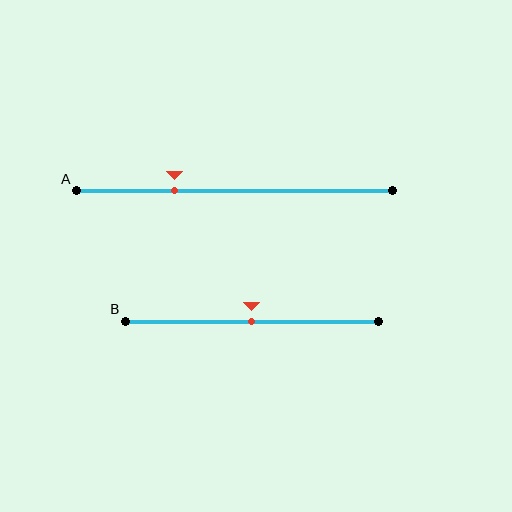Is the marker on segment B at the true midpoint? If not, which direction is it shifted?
Yes, the marker on segment B is at the true midpoint.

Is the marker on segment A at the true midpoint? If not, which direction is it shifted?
No, the marker on segment A is shifted to the left by about 19% of the segment length.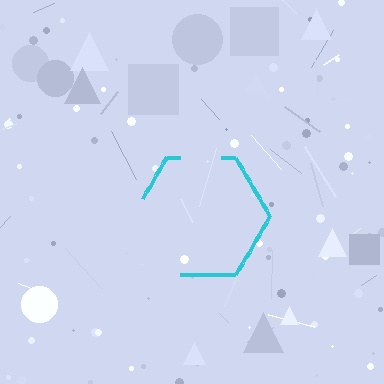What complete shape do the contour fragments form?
The contour fragments form a hexagon.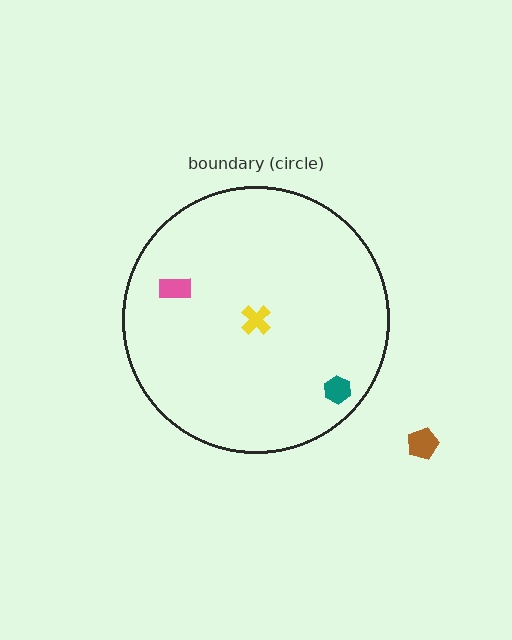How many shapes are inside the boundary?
3 inside, 1 outside.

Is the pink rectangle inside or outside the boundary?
Inside.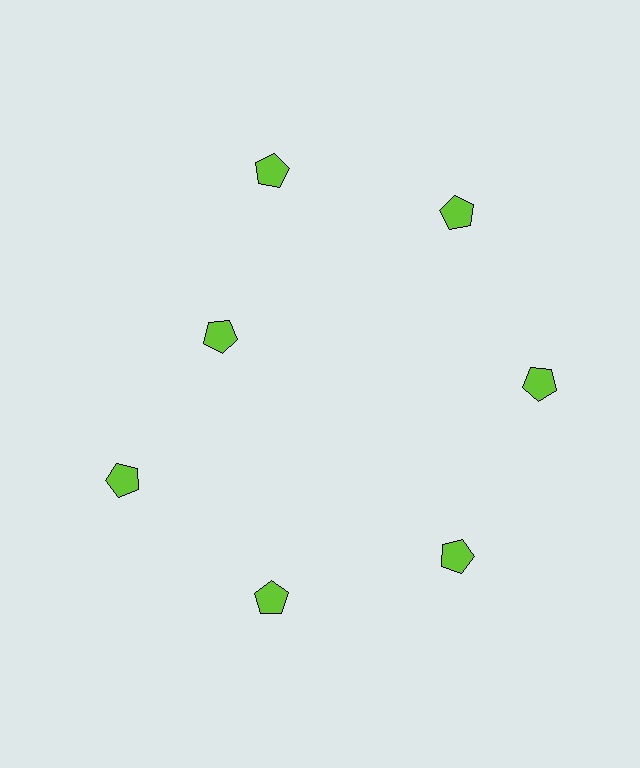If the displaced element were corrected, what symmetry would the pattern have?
It would have 7-fold rotational symmetry — the pattern would map onto itself every 51 degrees.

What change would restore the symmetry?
The symmetry would be restored by moving it outward, back onto the ring so that all 7 pentagons sit at equal angles and equal distance from the center.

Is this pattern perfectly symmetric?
No. The 7 lime pentagons are arranged in a ring, but one element near the 10 o'clock position is pulled inward toward the center, breaking the 7-fold rotational symmetry.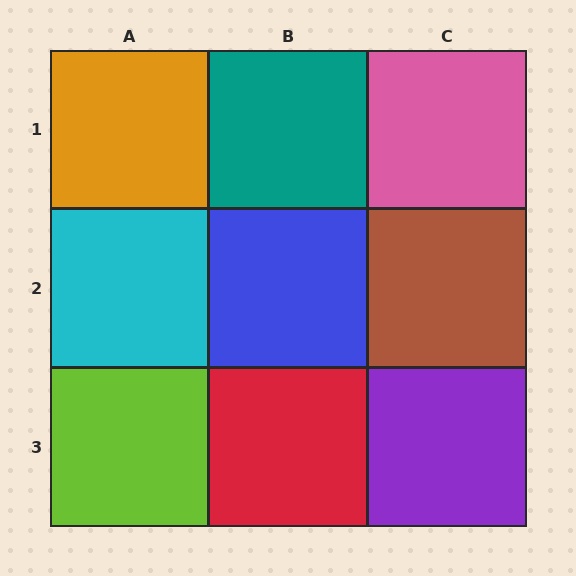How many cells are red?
1 cell is red.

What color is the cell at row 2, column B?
Blue.